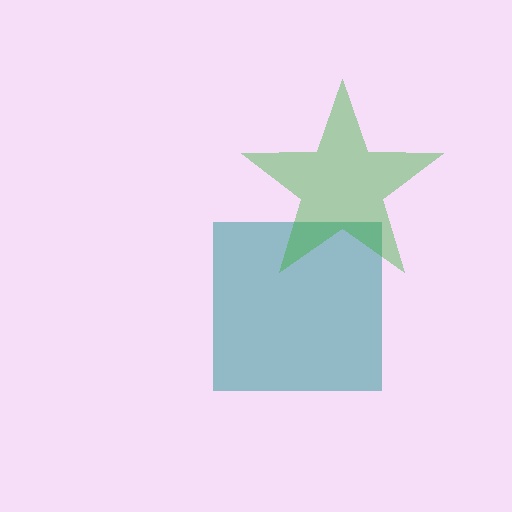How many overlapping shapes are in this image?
There are 2 overlapping shapes in the image.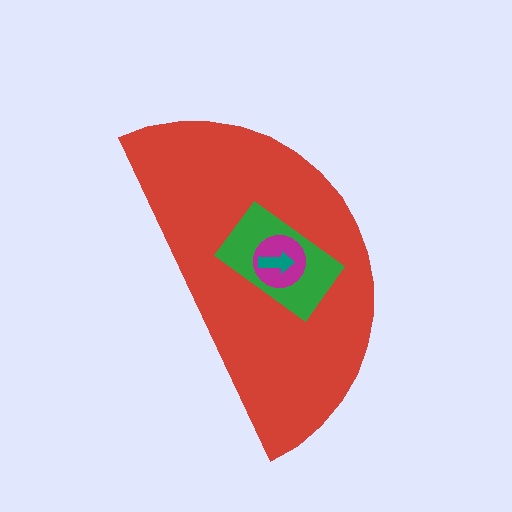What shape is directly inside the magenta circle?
The teal arrow.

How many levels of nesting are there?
4.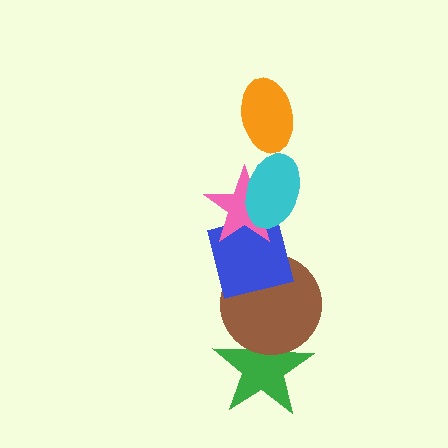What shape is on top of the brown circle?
The blue square is on top of the brown circle.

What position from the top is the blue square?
The blue square is 4th from the top.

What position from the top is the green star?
The green star is 6th from the top.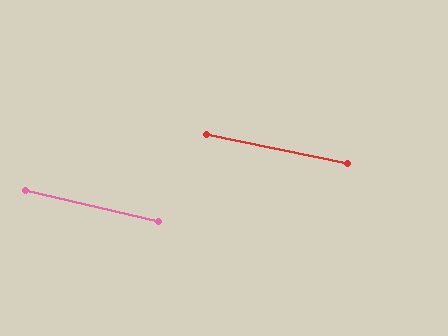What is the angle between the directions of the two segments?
Approximately 1 degree.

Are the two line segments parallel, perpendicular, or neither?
Parallel — their directions differ by only 1.5°.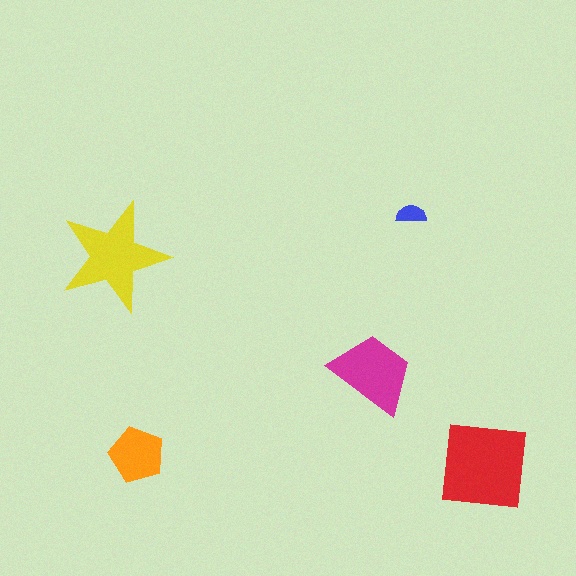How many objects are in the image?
There are 5 objects in the image.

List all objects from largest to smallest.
The red square, the yellow star, the magenta trapezoid, the orange pentagon, the blue semicircle.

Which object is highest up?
The blue semicircle is topmost.